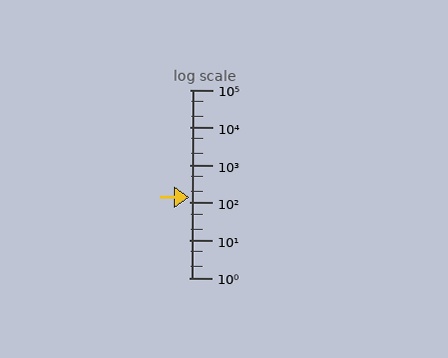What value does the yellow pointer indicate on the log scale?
The pointer indicates approximately 140.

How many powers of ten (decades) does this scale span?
The scale spans 5 decades, from 1 to 100000.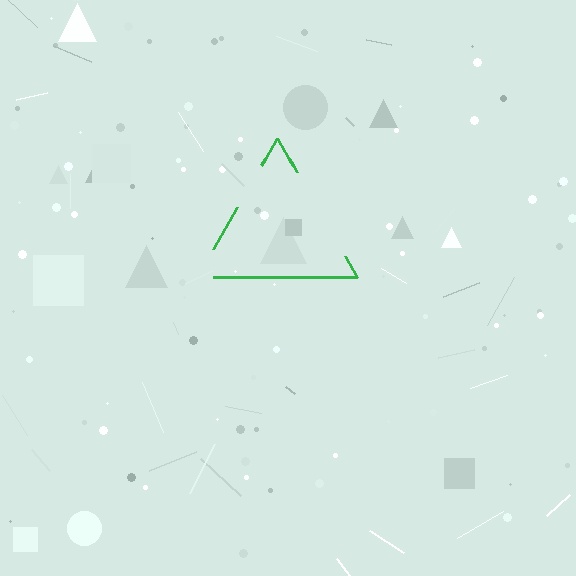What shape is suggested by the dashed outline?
The dashed outline suggests a triangle.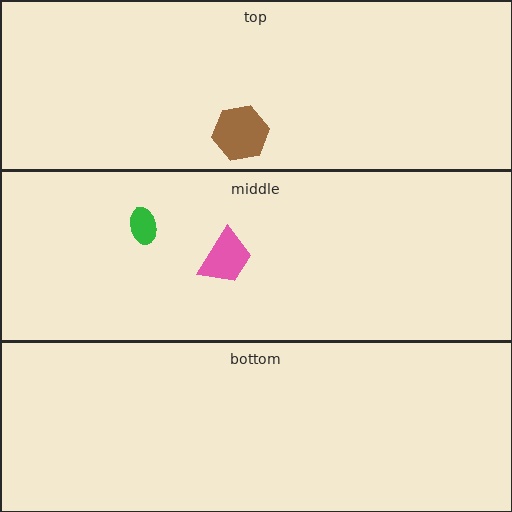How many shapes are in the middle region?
2.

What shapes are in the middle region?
The pink trapezoid, the green ellipse.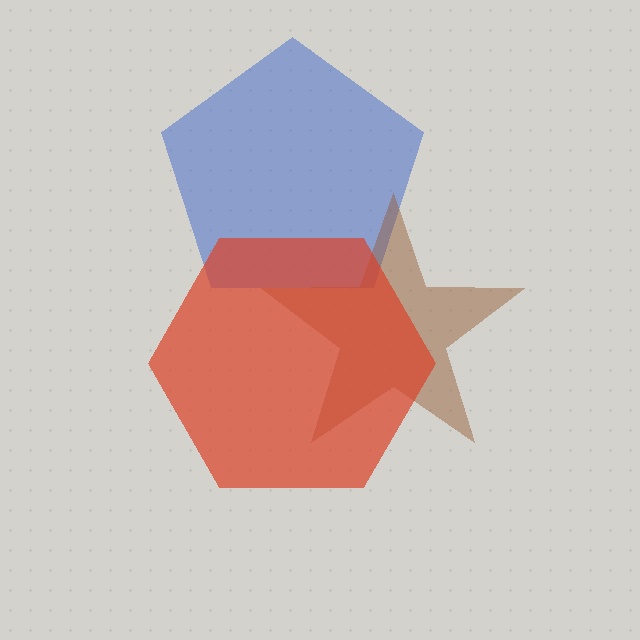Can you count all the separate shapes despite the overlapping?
Yes, there are 3 separate shapes.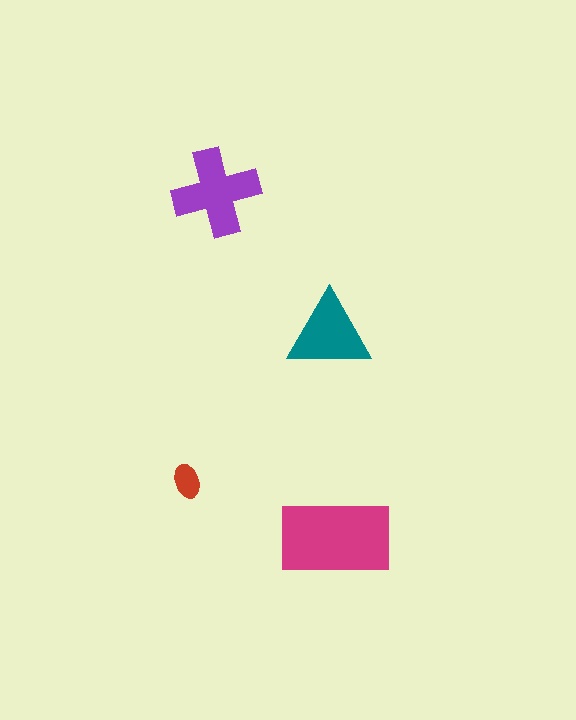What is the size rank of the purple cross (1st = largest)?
2nd.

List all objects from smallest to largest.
The red ellipse, the teal triangle, the purple cross, the magenta rectangle.